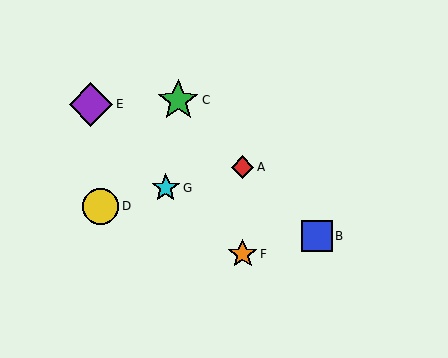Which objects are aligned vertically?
Objects A, F are aligned vertically.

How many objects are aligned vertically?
2 objects (A, F) are aligned vertically.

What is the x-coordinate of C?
Object C is at x≈178.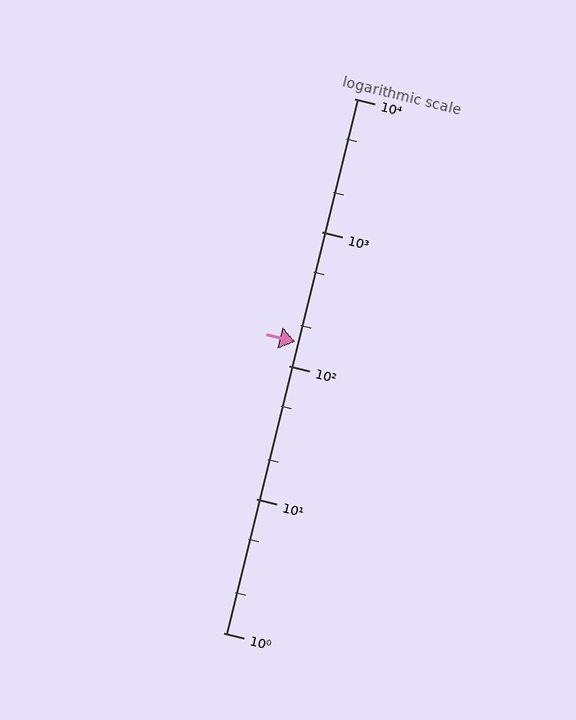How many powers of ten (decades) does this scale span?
The scale spans 4 decades, from 1 to 10000.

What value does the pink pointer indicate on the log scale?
The pointer indicates approximately 150.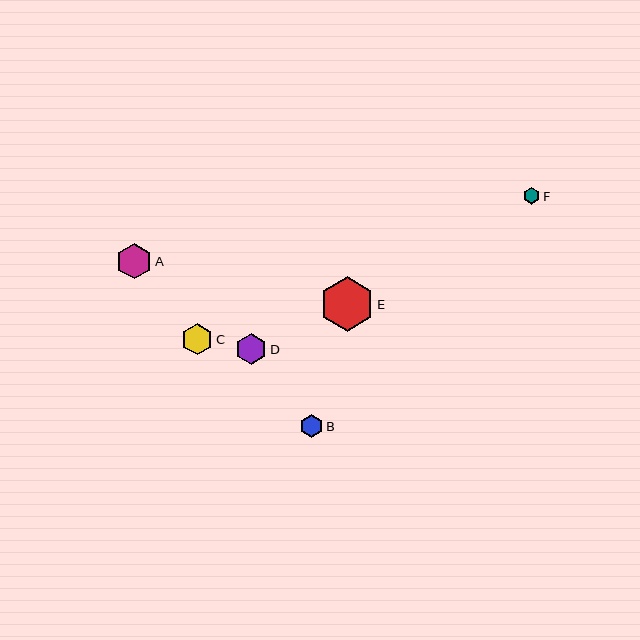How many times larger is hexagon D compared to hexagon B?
Hexagon D is approximately 1.3 times the size of hexagon B.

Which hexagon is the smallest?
Hexagon F is the smallest with a size of approximately 16 pixels.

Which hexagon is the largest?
Hexagon E is the largest with a size of approximately 54 pixels.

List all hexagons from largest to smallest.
From largest to smallest: E, A, C, D, B, F.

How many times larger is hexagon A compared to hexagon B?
Hexagon A is approximately 1.5 times the size of hexagon B.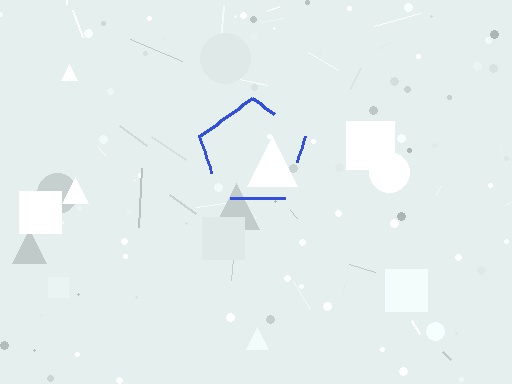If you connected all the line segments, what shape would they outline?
They would outline a pentagon.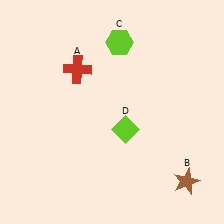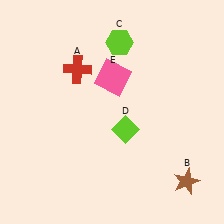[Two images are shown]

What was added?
A pink square (E) was added in Image 2.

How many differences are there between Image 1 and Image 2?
There is 1 difference between the two images.